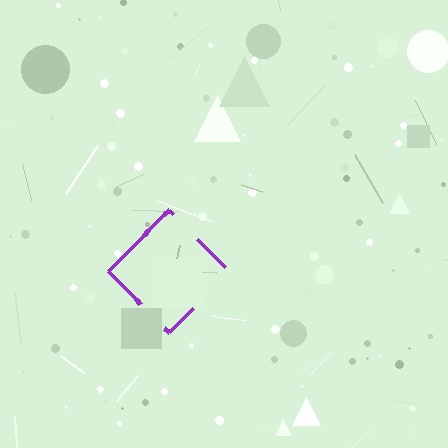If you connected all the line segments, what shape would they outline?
They would outline a diamond.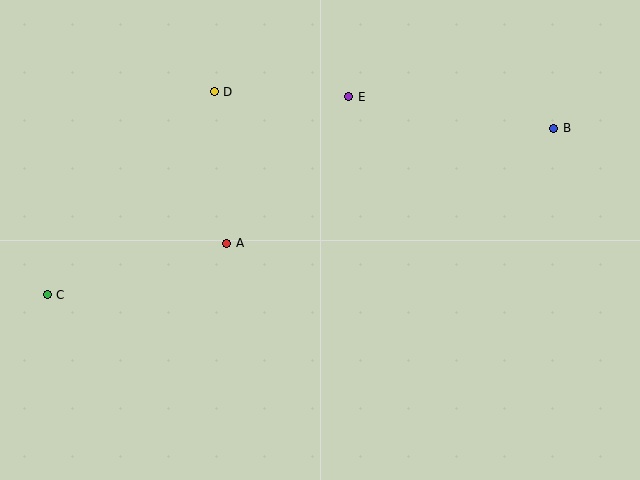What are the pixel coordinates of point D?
Point D is at (214, 92).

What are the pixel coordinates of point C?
Point C is at (47, 295).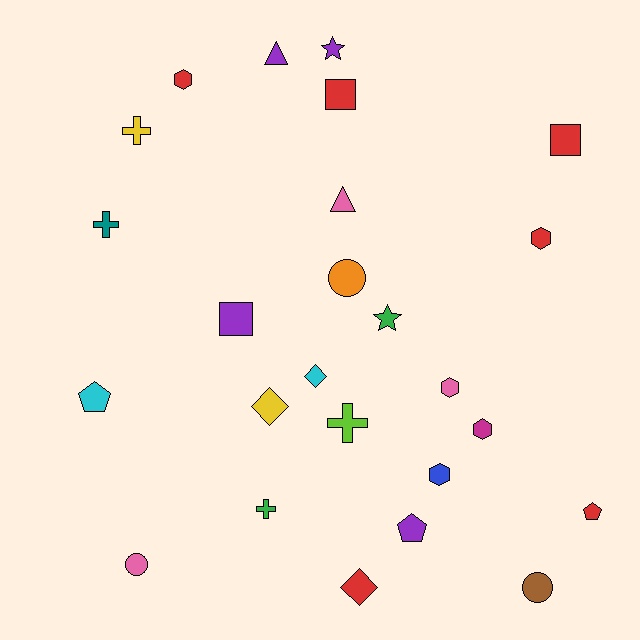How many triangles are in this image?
There are 2 triangles.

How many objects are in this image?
There are 25 objects.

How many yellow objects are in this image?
There are 2 yellow objects.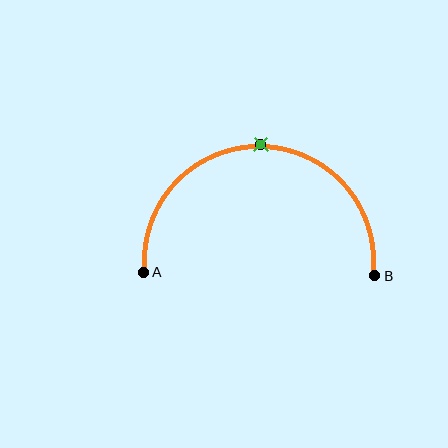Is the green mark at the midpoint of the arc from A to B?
Yes. The green mark lies on the arc at equal arc-length from both A and B — it is the arc midpoint.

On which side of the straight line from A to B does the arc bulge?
The arc bulges above the straight line connecting A and B.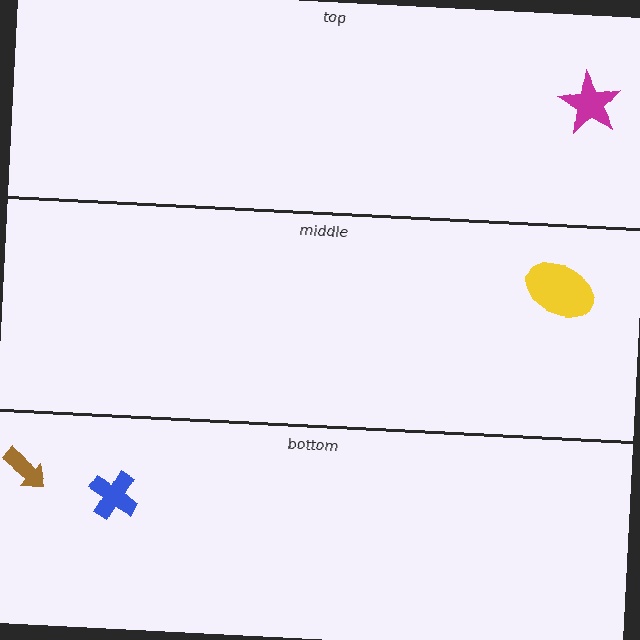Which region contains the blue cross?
The bottom region.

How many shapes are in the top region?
1.